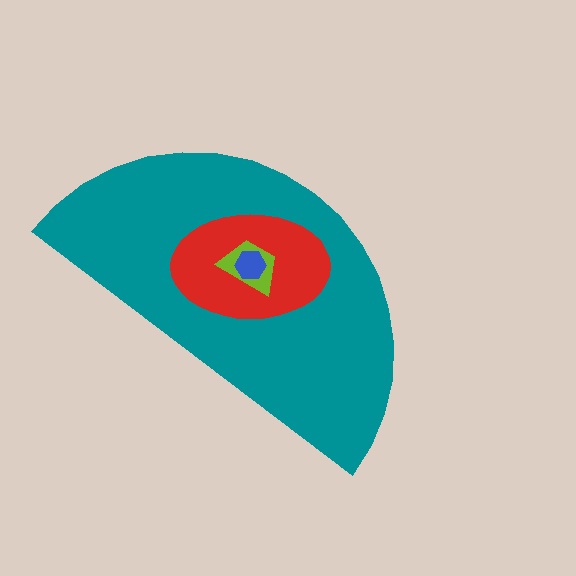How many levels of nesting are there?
4.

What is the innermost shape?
The blue hexagon.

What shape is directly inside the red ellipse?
The lime trapezoid.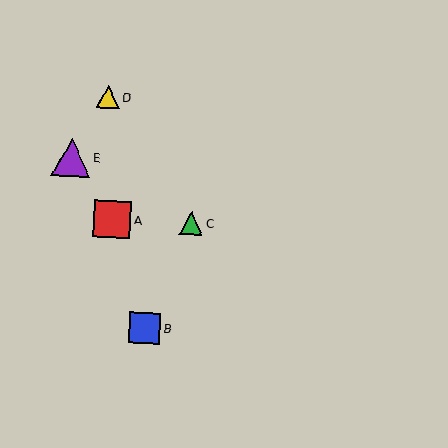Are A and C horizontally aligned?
Yes, both are at y≈219.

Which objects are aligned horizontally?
Objects A, C are aligned horizontally.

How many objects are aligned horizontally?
2 objects (A, C) are aligned horizontally.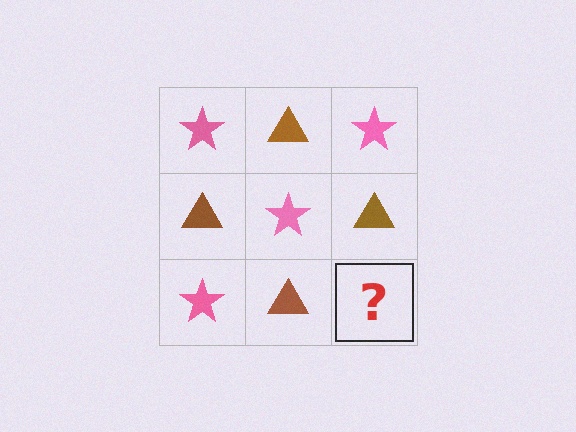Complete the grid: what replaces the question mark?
The question mark should be replaced with a pink star.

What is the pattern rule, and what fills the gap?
The rule is that it alternates pink star and brown triangle in a checkerboard pattern. The gap should be filled with a pink star.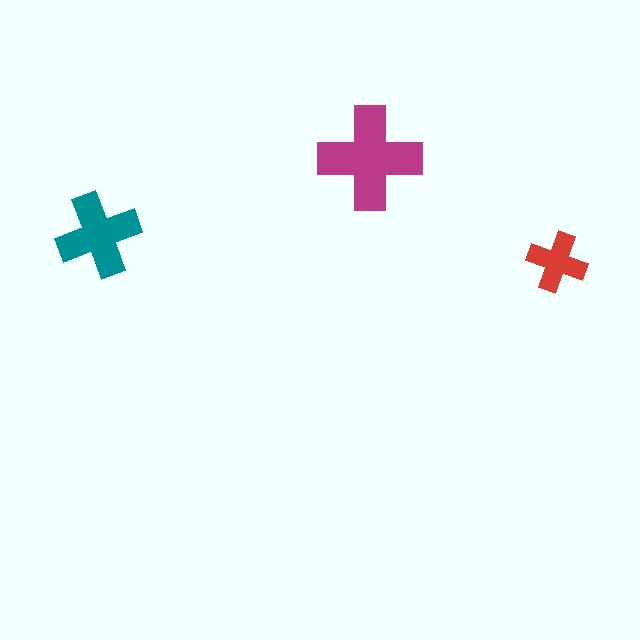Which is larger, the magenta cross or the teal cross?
The magenta one.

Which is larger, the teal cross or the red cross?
The teal one.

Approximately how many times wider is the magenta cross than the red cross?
About 1.5 times wider.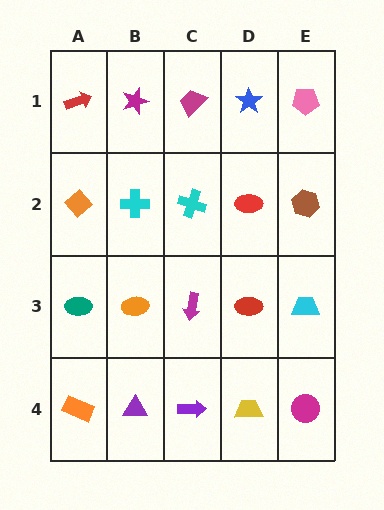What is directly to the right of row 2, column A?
A cyan cross.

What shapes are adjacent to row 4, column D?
A red ellipse (row 3, column D), a purple arrow (row 4, column C), a magenta circle (row 4, column E).